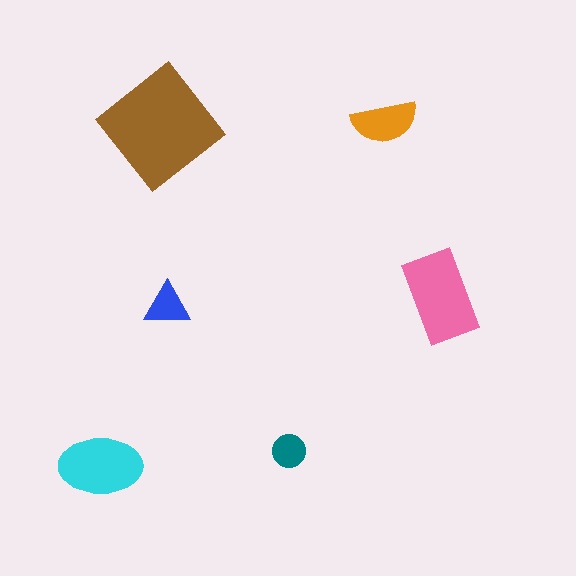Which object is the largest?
The brown diamond.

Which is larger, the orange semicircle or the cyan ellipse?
The cyan ellipse.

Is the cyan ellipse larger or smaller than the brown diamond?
Smaller.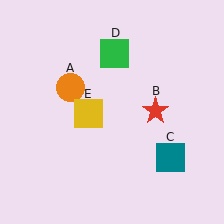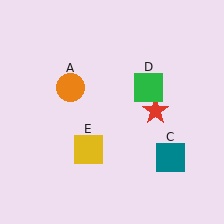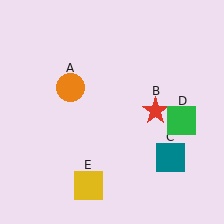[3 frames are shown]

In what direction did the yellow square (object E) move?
The yellow square (object E) moved down.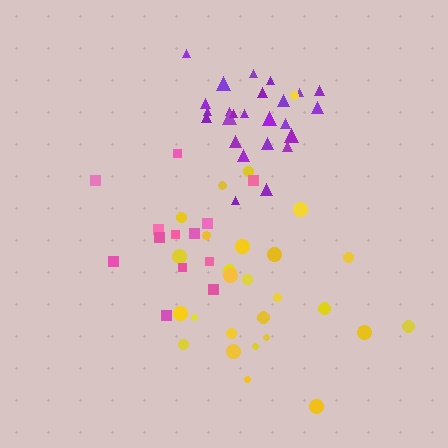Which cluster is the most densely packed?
Purple.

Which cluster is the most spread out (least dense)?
Pink.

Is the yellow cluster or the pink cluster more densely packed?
Yellow.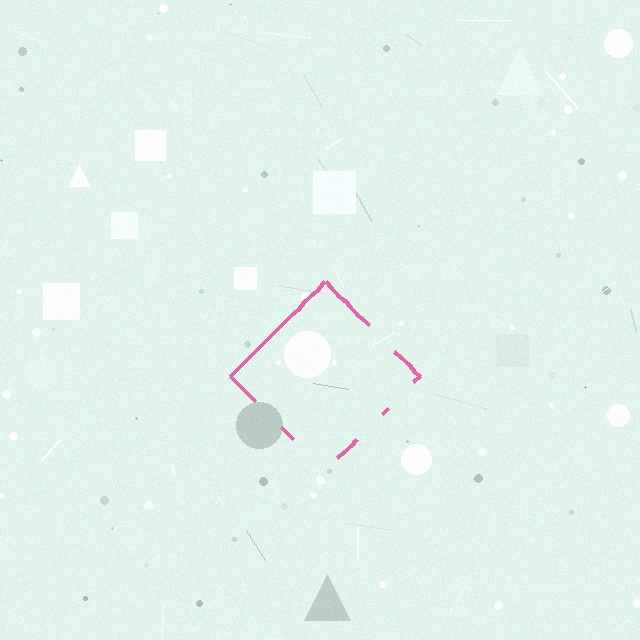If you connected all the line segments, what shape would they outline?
They would outline a diamond.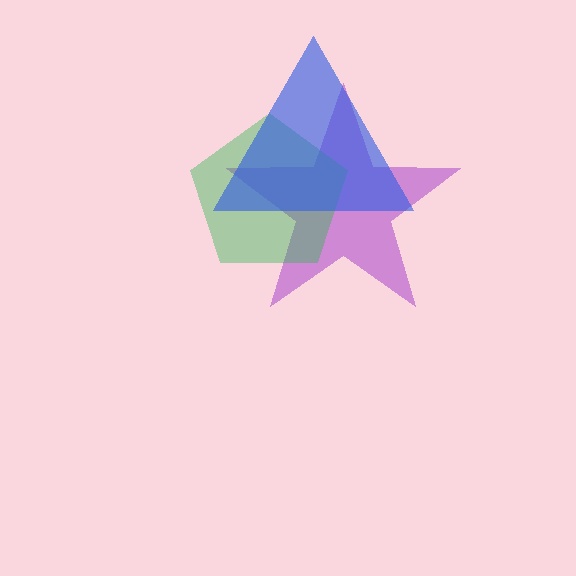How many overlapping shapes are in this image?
There are 3 overlapping shapes in the image.